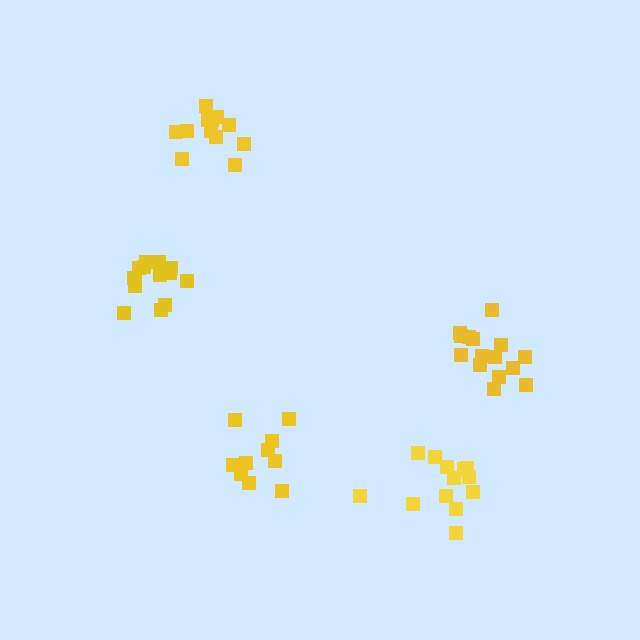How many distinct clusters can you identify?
There are 5 distinct clusters.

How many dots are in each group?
Group 1: 13 dots, Group 2: 13 dots, Group 3: 15 dots, Group 4: 10 dots, Group 5: 12 dots (63 total).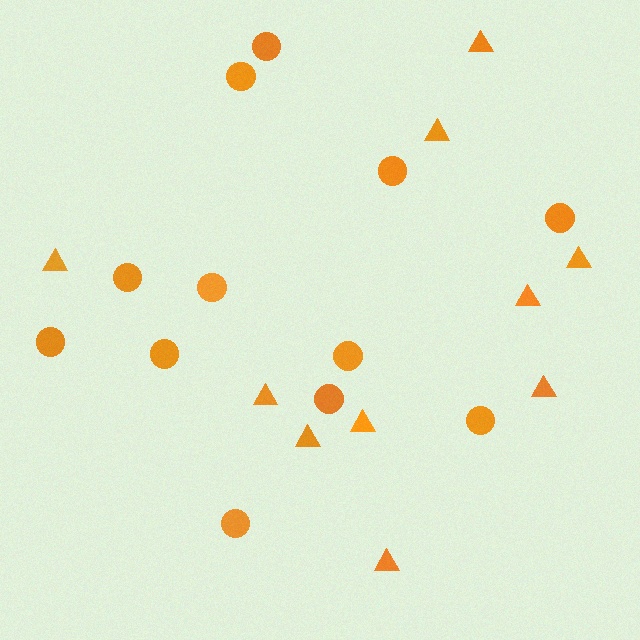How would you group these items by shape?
There are 2 groups: one group of triangles (10) and one group of circles (12).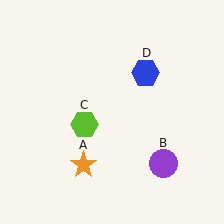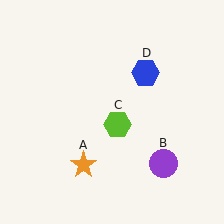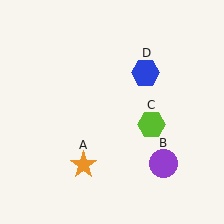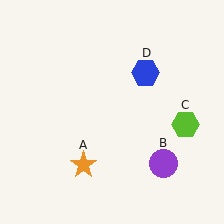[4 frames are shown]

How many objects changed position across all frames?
1 object changed position: lime hexagon (object C).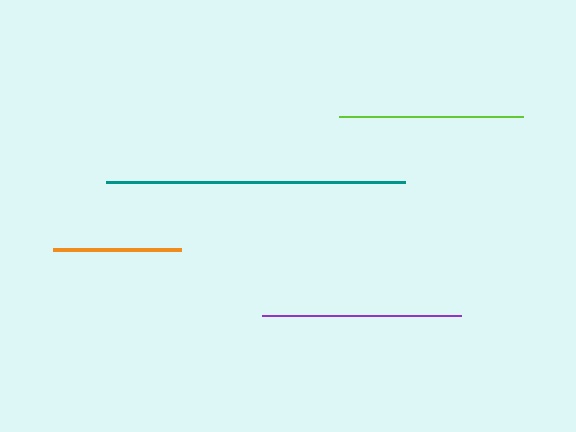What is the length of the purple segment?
The purple segment is approximately 199 pixels long.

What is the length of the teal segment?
The teal segment is approximately 299 pixels long.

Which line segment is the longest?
The teal line is the longest at approximately 299 pixels.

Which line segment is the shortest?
The orange line is the shortest at approximately 128 pixels.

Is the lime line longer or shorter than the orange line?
The lime line is longer than the orange line.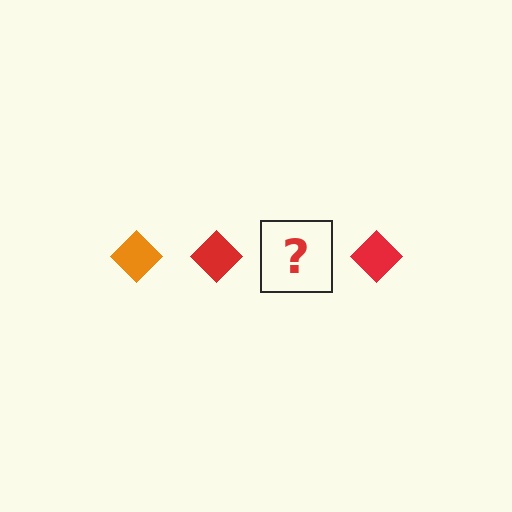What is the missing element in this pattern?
The missing element is an orange diamond.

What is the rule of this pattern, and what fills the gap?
The rule is that the pattern cycles through orange, red diamonds. The gap should be filled with an orange diamond.